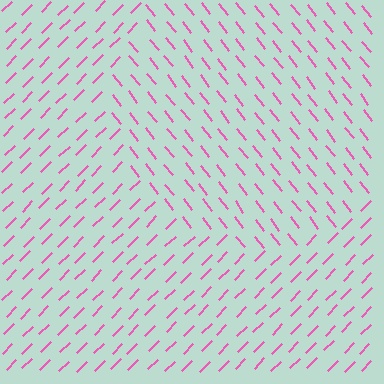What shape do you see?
I see a circle.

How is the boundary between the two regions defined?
The boundary is defined purely by a change in line orientation (approximately 83 degrees difference). All lines are the same color and thickness.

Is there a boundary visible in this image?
Yes, there is a texture boundary formed by a change in line orientation.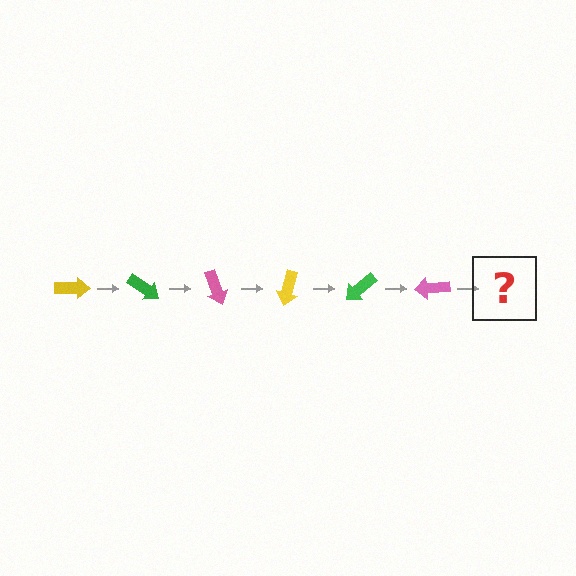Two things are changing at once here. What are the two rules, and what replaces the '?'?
The two rules are that it rotates 35 degrees each step and the color cycles through yellow, green, and pink. The '?' should be a yellow arrow, rotated 210 degrees from the start.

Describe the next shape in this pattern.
It should be a yellow arrow, rotated 210 degrees from the start.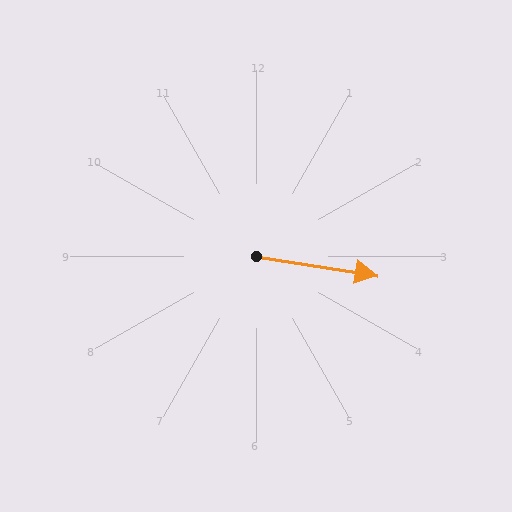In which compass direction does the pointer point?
East.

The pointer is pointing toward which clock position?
Roughly 3 o'clock.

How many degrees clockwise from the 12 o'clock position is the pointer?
Approximately 99 degrees.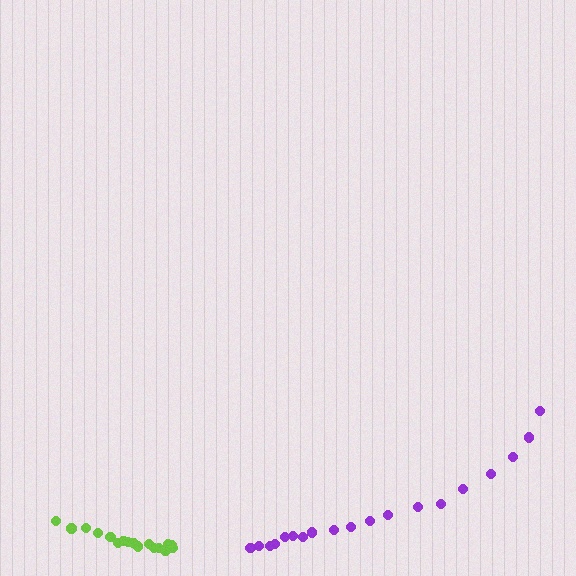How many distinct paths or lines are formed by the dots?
There are 2 distinct paths.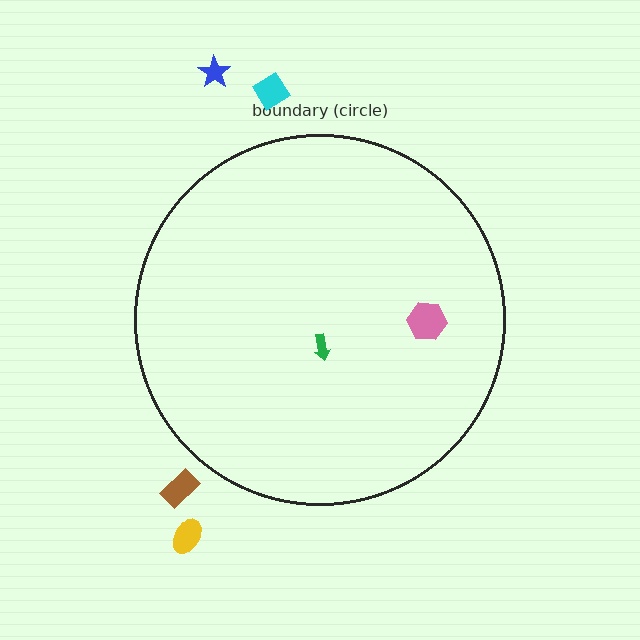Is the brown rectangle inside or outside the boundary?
Outside.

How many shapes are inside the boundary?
2 inside, 4 outside.